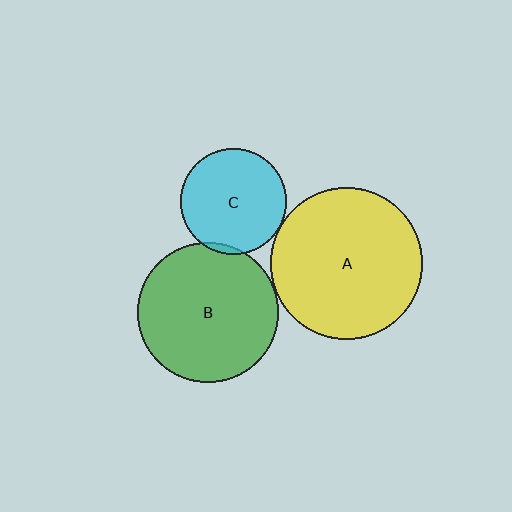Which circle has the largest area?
Circle A (yellow).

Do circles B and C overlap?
Yes.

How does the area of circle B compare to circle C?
Approximately 1.8 times.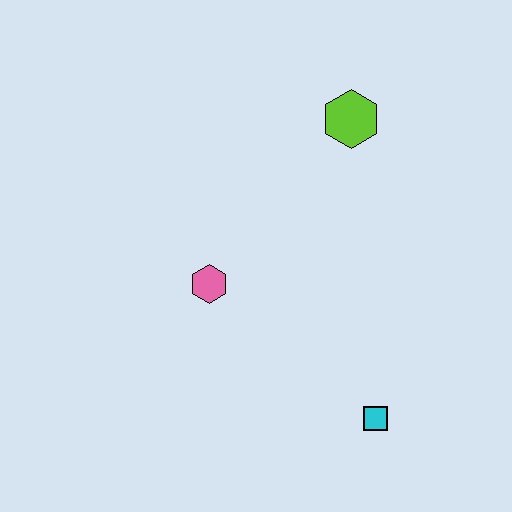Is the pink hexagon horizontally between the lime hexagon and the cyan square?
No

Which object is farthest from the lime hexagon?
The cyan square is farthest from the lime hexagon.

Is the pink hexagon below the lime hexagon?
Yes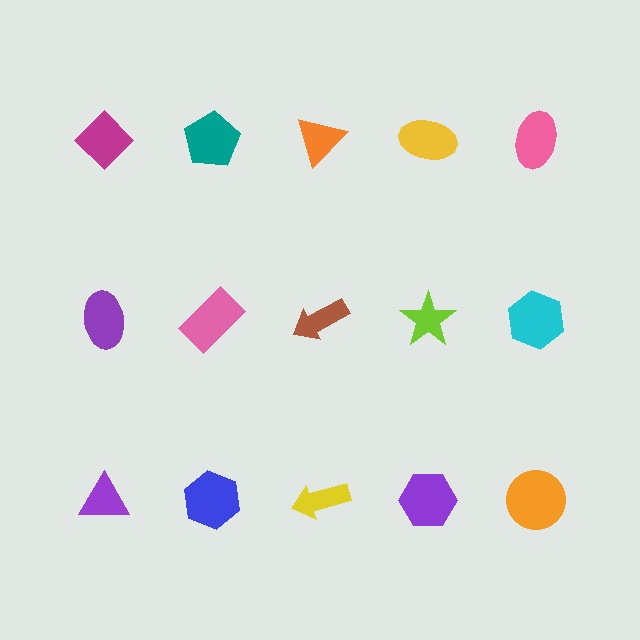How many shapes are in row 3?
5 shapes.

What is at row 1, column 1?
A magenta diamond.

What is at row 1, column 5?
A pink ellipse.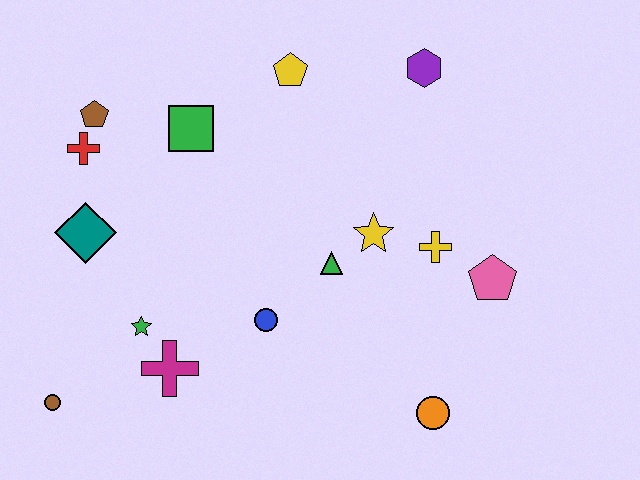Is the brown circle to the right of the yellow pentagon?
No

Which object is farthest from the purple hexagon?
The brown circle is farthest from the purple hexagon.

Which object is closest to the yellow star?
The green triangle is closest to the yellow star.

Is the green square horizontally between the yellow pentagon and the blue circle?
No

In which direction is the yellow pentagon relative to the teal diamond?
The yellow pentagon is to the right of the teal diamond.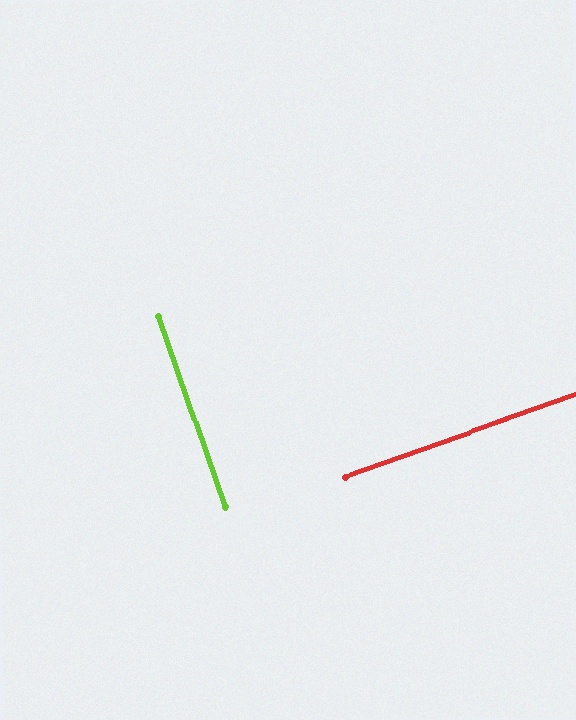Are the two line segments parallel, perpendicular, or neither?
Perpendicular — they meet at approximately 90°.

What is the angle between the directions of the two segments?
Approximately 90 degrees.